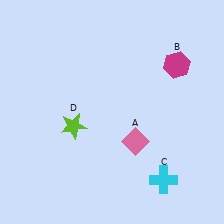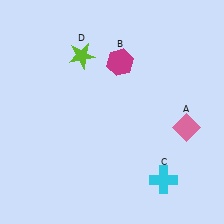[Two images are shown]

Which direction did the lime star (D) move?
The lime star (D) moved up.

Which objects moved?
The objects that moved are: the pink diamond (A), the magenta hexagon (B), the lime star (D).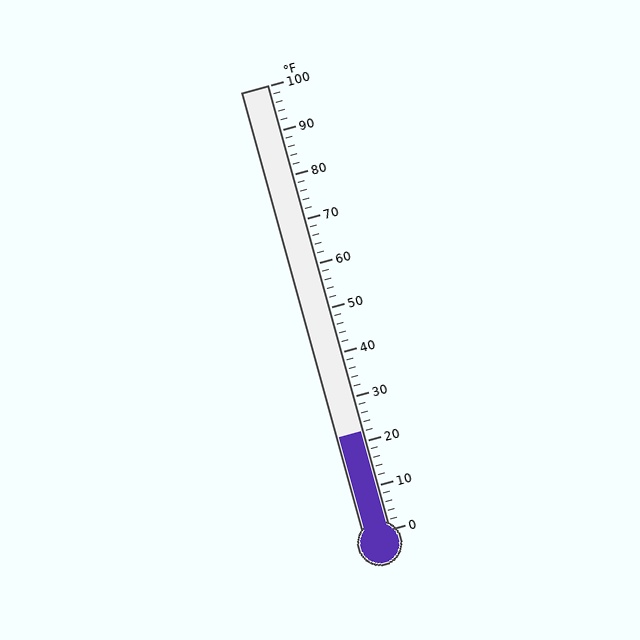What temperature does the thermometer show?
The thermometer shows approximately 22°F.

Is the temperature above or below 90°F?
The temperature is below 90°F.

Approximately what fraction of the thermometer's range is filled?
The thermometer is filled to approximately 20% of its range.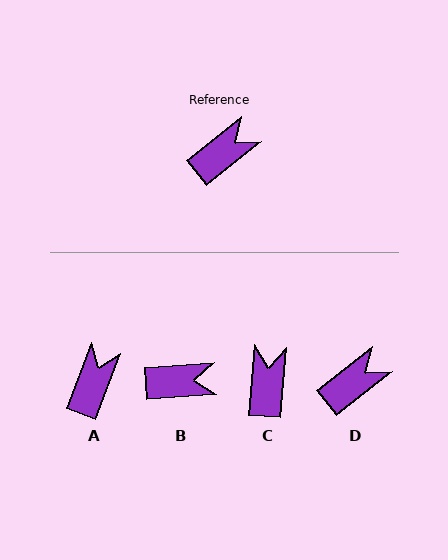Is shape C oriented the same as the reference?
No, it is off by about 47 degrees.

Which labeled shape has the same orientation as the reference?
D.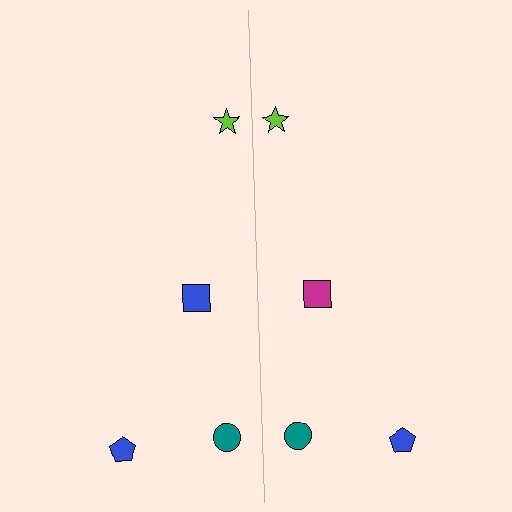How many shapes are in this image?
There are 8 shapes in this image.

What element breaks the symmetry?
The magenta square on the right side breaks the symmetry — its mirror counterpart is blue.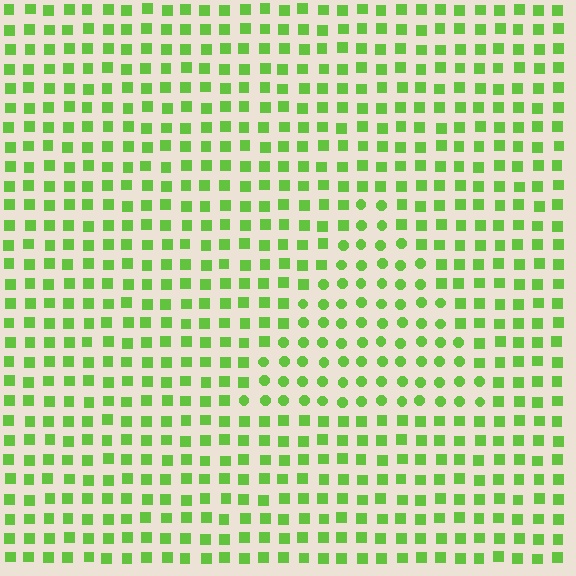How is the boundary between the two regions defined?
The boundary is defined by a change in element shape: circles inside vs. squares outside. All elements share the same color and spacing.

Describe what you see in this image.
The image is filled with small lime elements arranged in a uniform grid. A triangle-shaped region contains circles, while the surrounding area contains squares. The boundary is defined purely by the change in element shape.